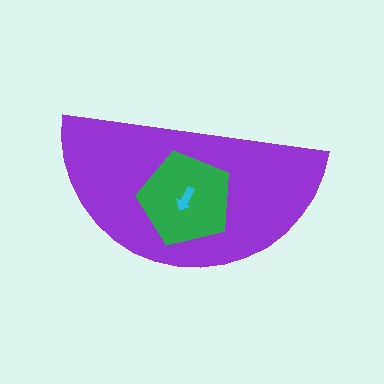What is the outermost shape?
The purple semicircle.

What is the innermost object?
The cyan arrow.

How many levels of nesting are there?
3.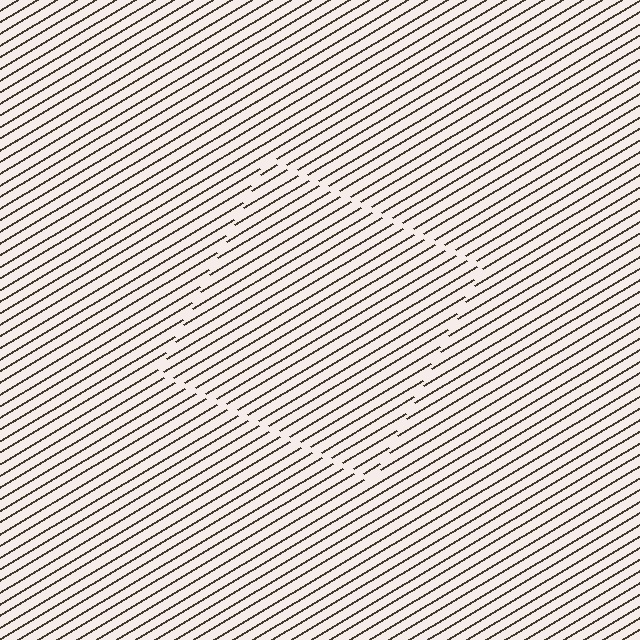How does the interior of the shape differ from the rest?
The interior of the shape contains the same grating, shifted by half a period — the contour is defined by the phase discontinuity where line-ends from the inner and outer gratings abut.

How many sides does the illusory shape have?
4 sides — the line-ends trace a square.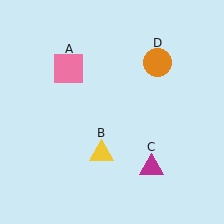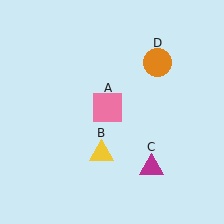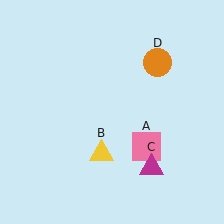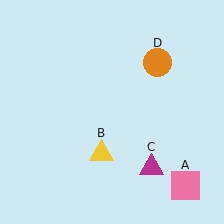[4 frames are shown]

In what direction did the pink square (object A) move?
The pink square (object A) moved down and to the right.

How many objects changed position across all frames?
1 object changed position: pink square (object A).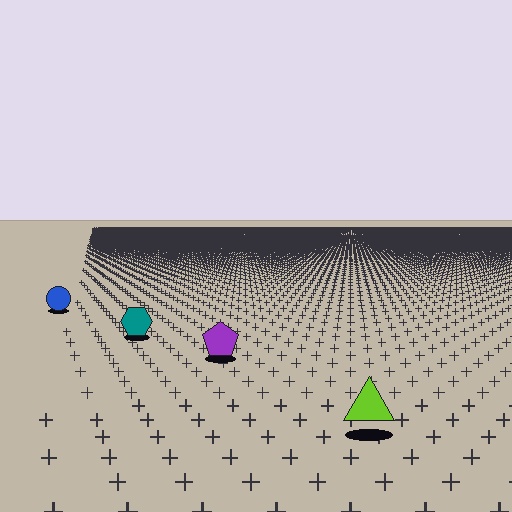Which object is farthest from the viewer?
The blue circle is farthest from the viewer. It appears smaller and the ground texture around it is denser.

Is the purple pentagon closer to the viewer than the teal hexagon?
Yes. The purple pentagon is closer — you can tell from the texture gradient: the ground texture is coarser near it.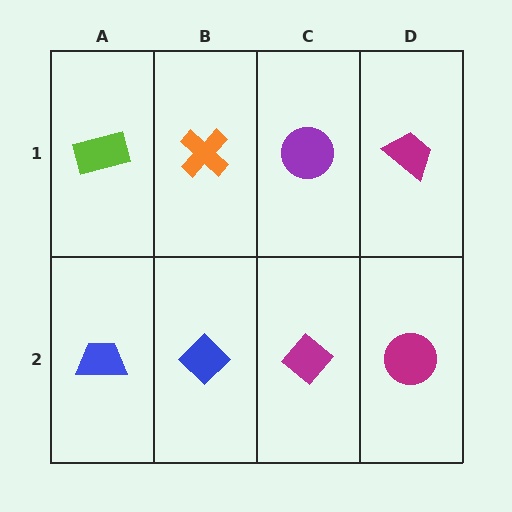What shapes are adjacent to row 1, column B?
A blue diamond (row 2, column B), a lime rectangle (row 1, column A), a purple circle (row 1, column C).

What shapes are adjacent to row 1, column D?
A magenta circle (row 2, column D), a purple circle (row 1, column C).